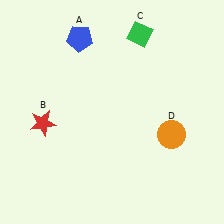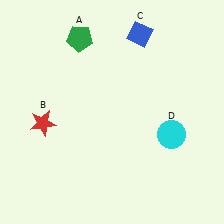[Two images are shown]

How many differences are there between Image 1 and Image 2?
There are 3 differences between the two images.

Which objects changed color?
A changed from blue to green. C changed from green to blue. D changed from orange to cyan.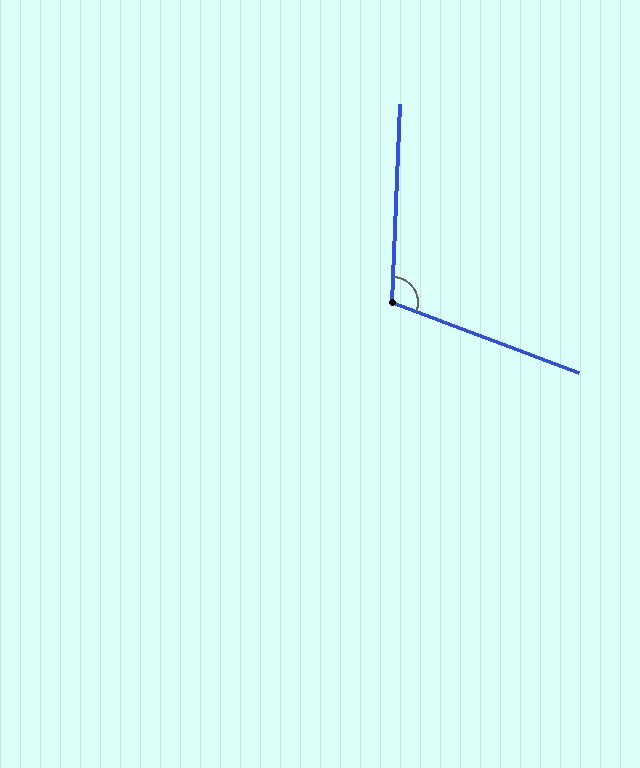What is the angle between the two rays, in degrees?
Approximately 108 degrees.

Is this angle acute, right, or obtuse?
It is obtuse.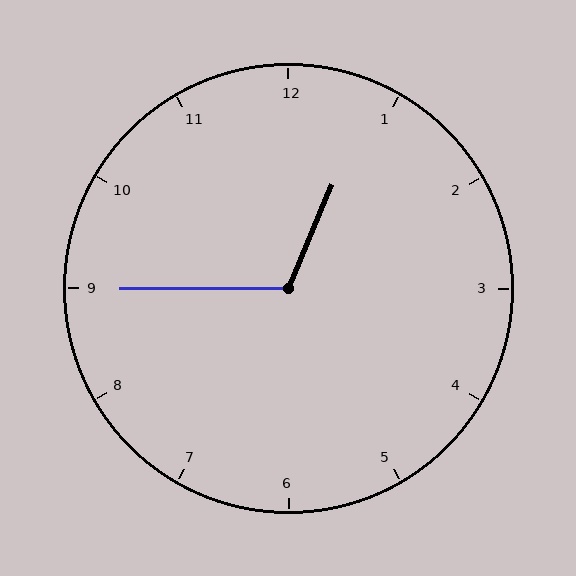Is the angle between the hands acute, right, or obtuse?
It is obtuse.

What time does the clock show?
12:45.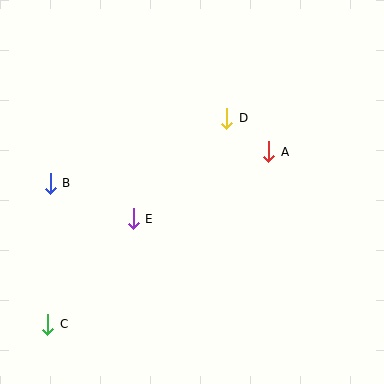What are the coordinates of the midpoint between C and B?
The midpoint between C and B is at (49, 254).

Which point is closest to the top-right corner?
Point A is closest to the top-right corner.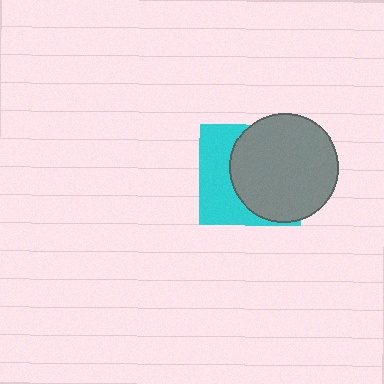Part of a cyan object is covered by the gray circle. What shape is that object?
It is a square.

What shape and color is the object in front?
The object in front is a gray circle.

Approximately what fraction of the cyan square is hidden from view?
Roughly 59% of the cyan square is hidden behind the gray circle.